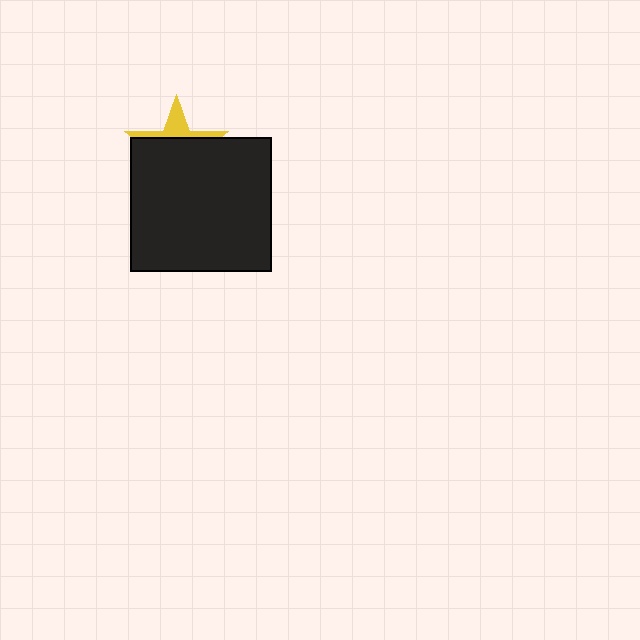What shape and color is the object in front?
The object in front is a black rectangle.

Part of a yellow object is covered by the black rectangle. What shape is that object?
It is a star.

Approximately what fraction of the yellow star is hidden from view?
Roughly 69% of the yellow star is hidden behind the black rectangle.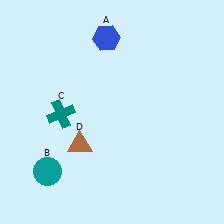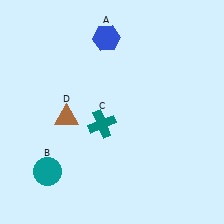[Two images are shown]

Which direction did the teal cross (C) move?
The teal cross (C) moved right.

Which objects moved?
The objects that moved are: the teal cross (C), the brown triangle (D).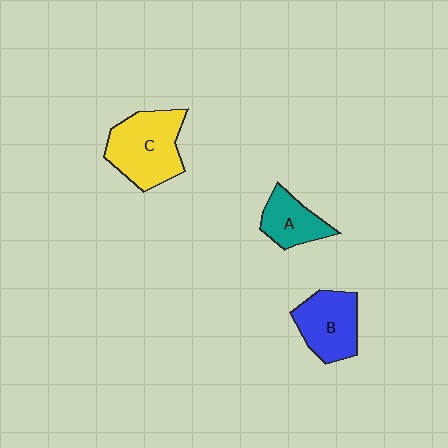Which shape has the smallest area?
Shape A (teal).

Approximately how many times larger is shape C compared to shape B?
Approximately 1.3 times.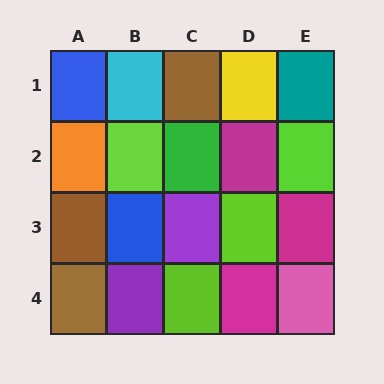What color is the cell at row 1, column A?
Blue.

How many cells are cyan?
1 cell is cyan.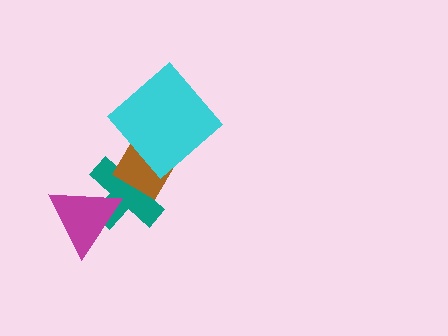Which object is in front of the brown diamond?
The cyan diamond is in front of the brown diamond.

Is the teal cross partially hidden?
Yes, it is partially covered by another shape.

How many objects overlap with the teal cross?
2 objects overlap with the teal cross.